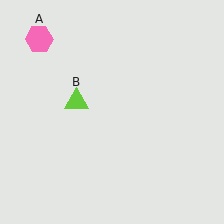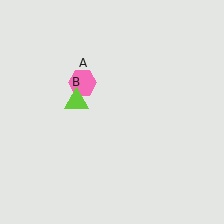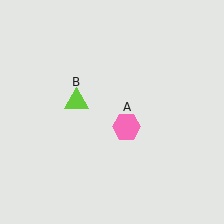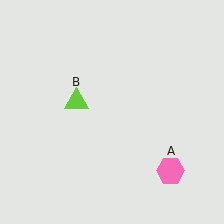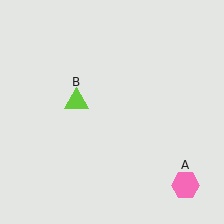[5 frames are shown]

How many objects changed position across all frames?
1 object changed position: pink hexagon (object A).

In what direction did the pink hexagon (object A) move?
The pink hexagon (object A) moved down and to the right.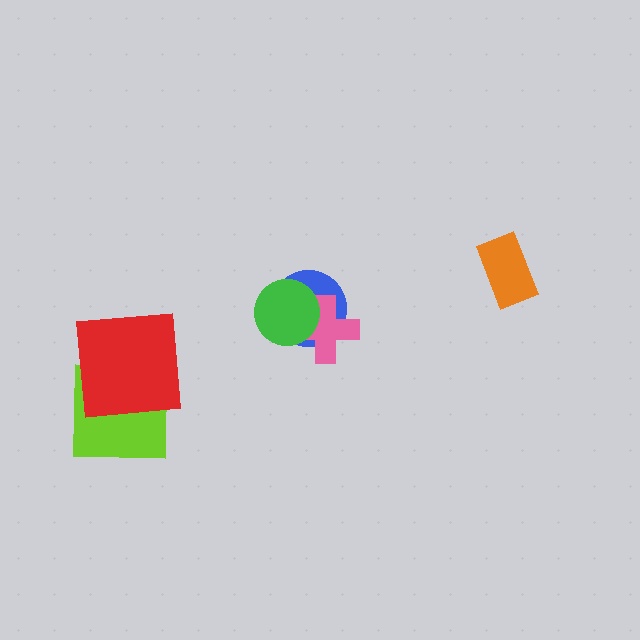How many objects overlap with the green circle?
2 objects overlap with the green circle.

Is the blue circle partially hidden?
Yes, it is partially covered by another shape.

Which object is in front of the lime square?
The red square is in front of the lime square.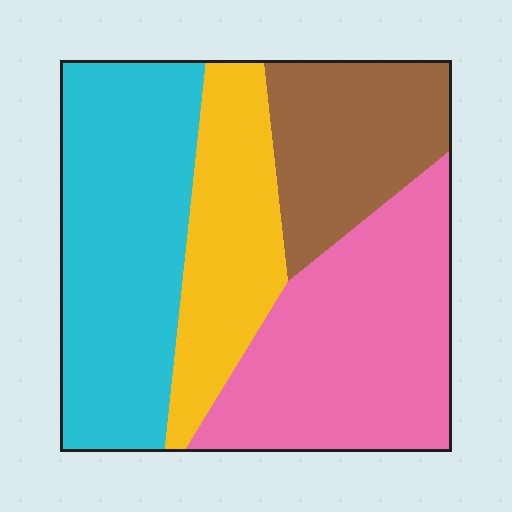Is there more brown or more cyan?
Cyan.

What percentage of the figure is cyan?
Cyan takes up between a sixth and a third of the figure.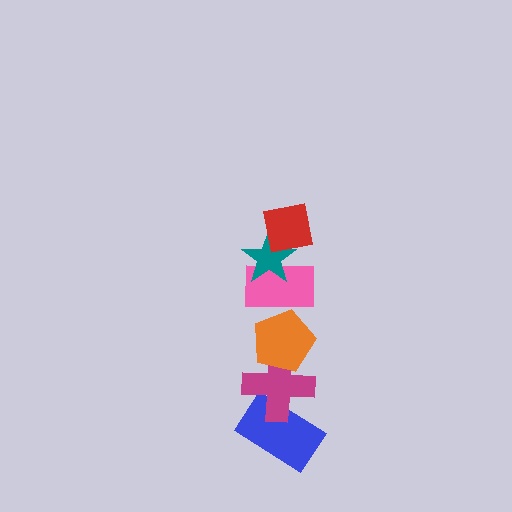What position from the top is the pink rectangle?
The pink rectangle is 3rd from the top.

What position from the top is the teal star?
The teal star is 2nd from the top.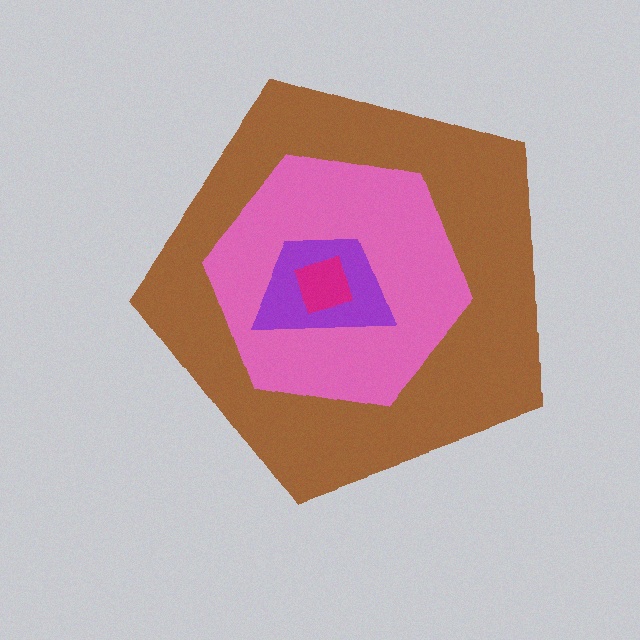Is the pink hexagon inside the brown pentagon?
Yes.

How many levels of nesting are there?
4.